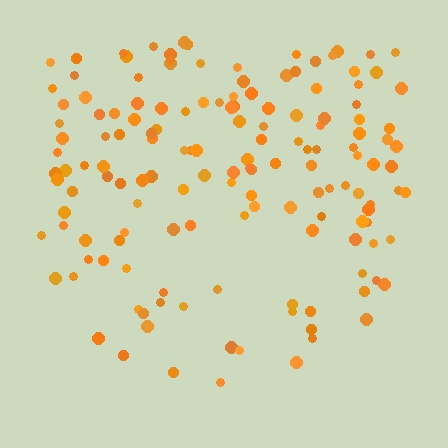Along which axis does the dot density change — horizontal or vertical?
Vertical.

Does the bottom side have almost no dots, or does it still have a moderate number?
Still a moderate number, just noticeably fewer than the top.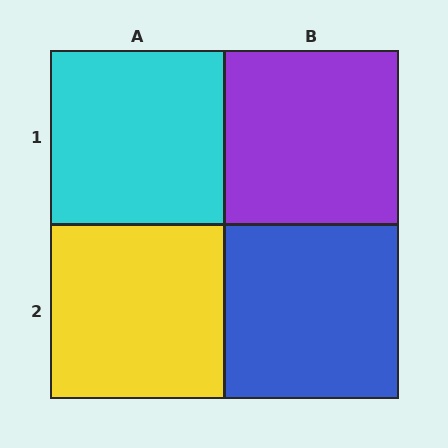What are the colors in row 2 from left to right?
Yellow, blue.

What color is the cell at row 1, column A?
Cyan.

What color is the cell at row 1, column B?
Purple.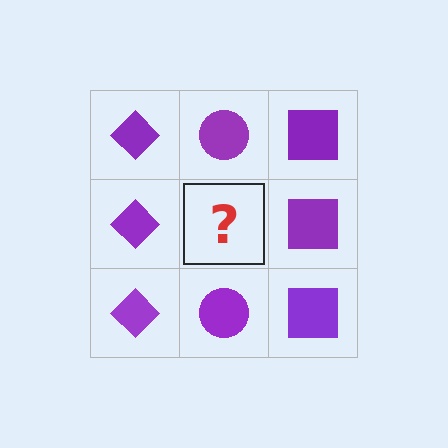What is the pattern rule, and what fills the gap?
The rule is that each column has a consistent shape. The gap should be filled with a purple circle.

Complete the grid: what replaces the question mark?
The question mark should be replaced with a purple circle.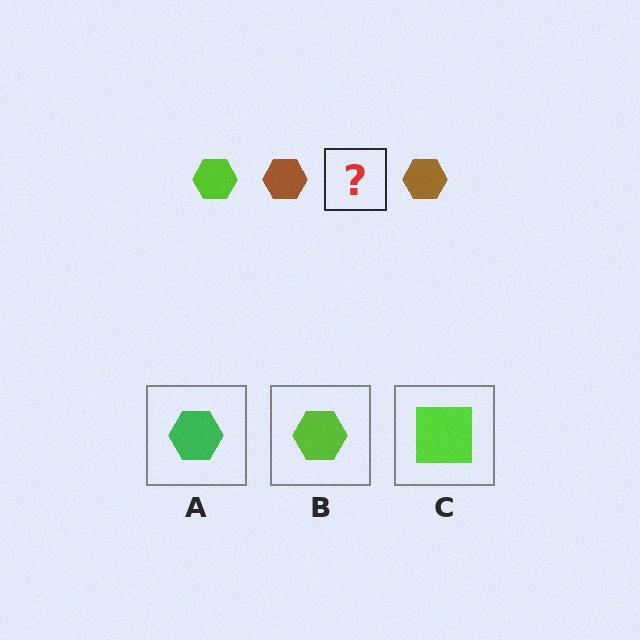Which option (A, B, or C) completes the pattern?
B.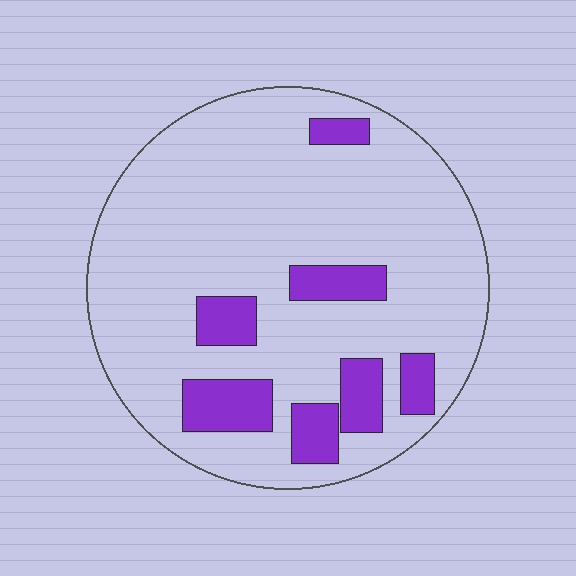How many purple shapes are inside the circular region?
7.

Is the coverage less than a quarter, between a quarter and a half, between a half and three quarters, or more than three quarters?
Less than a quarter.